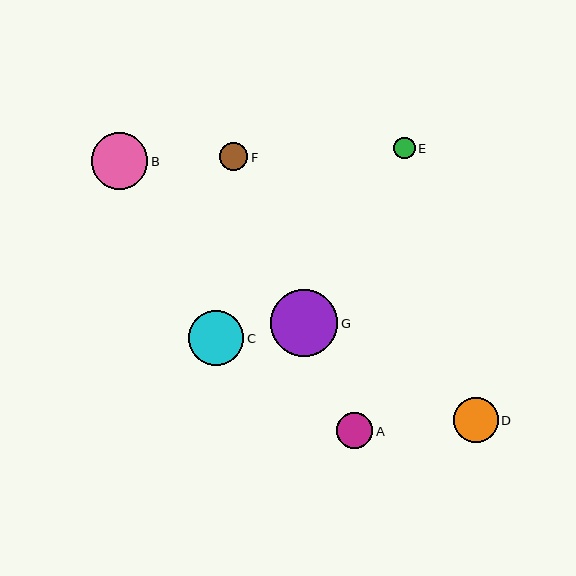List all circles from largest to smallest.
From largest to smallest: G, B, C, D, A, F, E.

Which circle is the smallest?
Circle E is the smallest with a size of approximately 21 pixels.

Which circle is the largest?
Circle G is the largest with a size of approximately 67 pixels.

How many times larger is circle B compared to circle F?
Circle B is approximately 2.0 times the size of circle F.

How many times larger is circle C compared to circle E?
Circle C is approximately 2.6 times the size of circle E.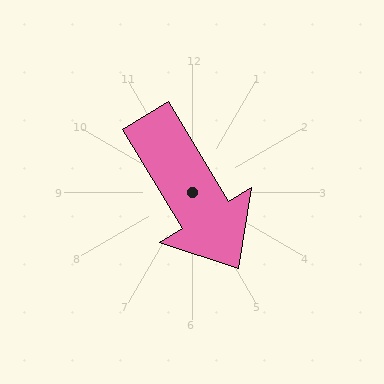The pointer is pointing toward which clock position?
Roughly 5 o'clock.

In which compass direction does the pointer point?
Southeast.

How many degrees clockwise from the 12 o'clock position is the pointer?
Approximately 149 degrees.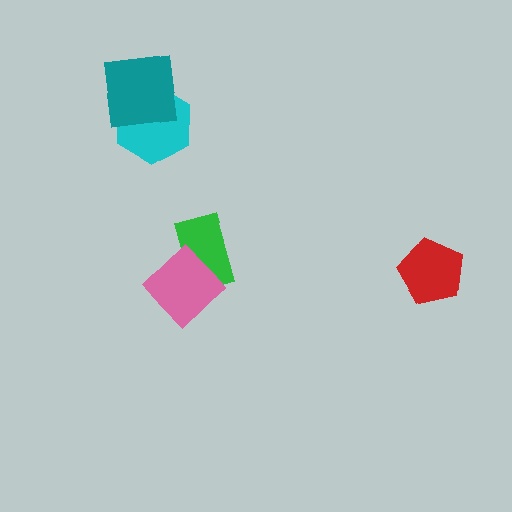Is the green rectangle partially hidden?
Yes, it is partially covered by another shape.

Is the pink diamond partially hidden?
No, no other shape covers it.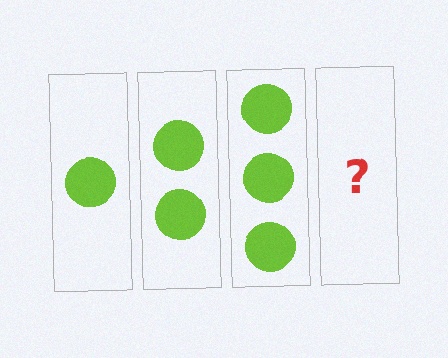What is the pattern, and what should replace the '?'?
The pattern is that each step adds one more circle. The '?' should be 4 circles.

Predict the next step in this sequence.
The next step is 4 circles.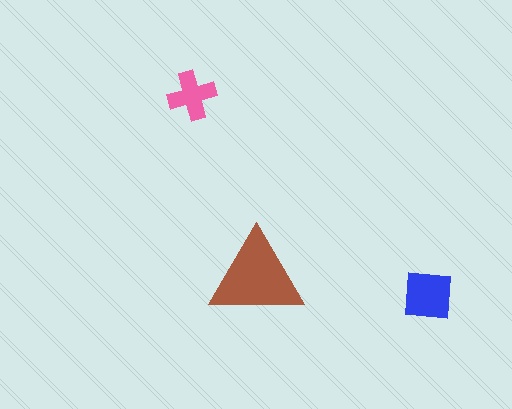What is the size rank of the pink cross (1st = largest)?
3rd.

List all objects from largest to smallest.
The brown triangle, the blue square, the pink cross.